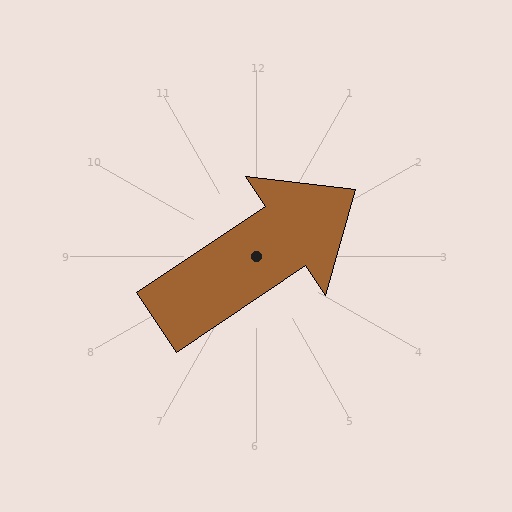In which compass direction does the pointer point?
Northeast.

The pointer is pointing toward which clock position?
Roughly 2 o'clock.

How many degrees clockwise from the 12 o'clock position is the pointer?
Approximately 56 degrees.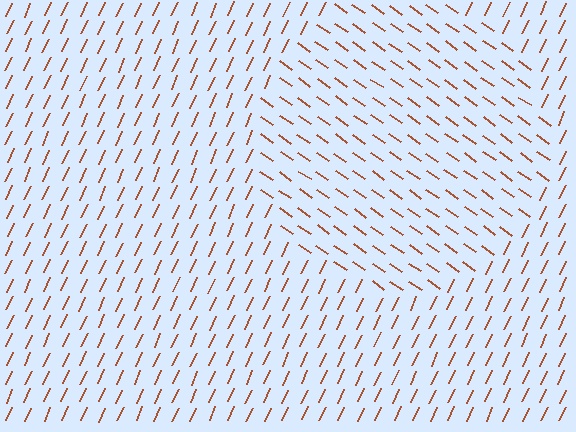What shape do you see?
I see a circle.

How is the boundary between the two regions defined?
The boundary is defined purely by a change in line orientation (approximately 80 degrees difference). All lines are the same color and thickness.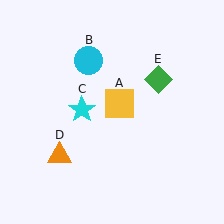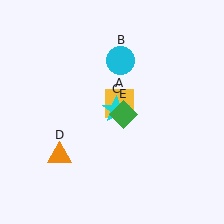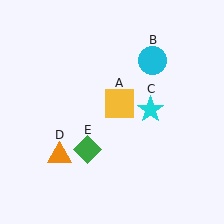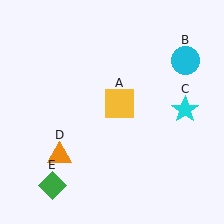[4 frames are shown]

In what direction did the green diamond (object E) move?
The green diamond (object E) moved down and to the left.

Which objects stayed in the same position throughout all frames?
Yellow square (object A) and orange triangle (object D) remained stationary.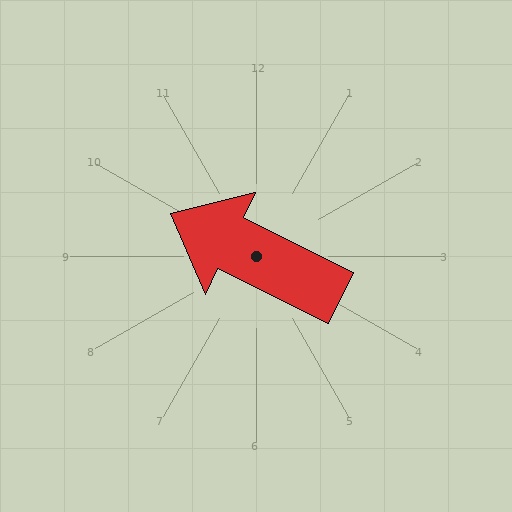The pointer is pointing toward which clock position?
Roughly 10 o'clock.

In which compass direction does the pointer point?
Northwest.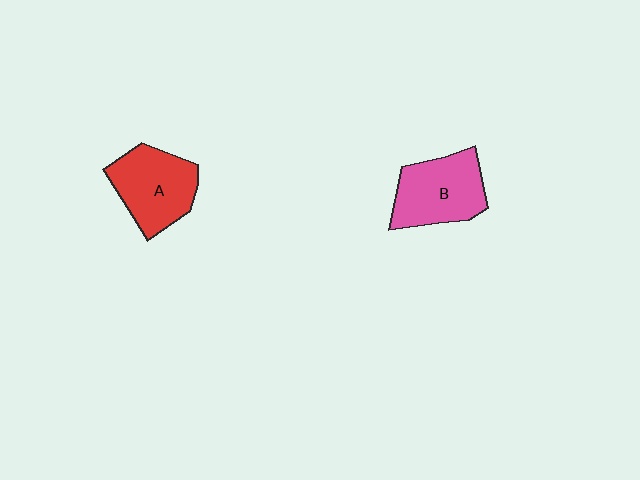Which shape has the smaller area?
Shape A (red).